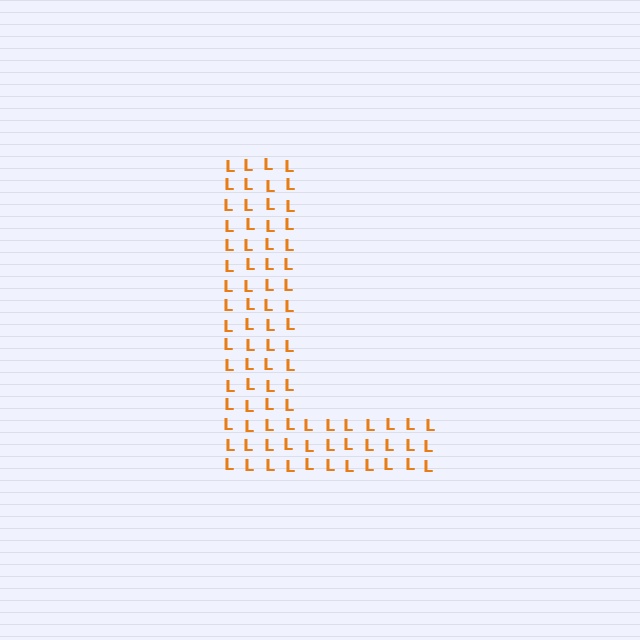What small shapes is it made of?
It is made of small letter L's.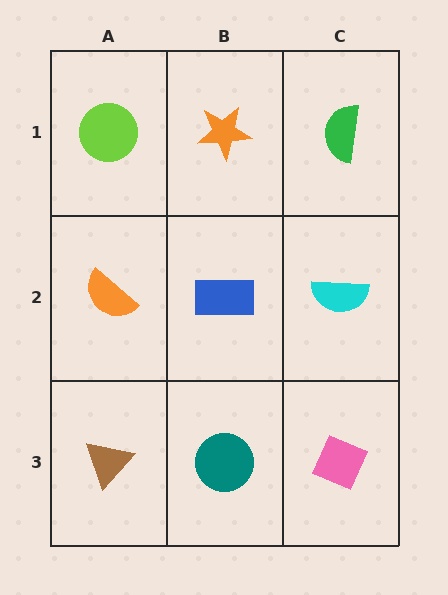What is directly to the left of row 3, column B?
A brown triangle.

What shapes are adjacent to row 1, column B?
A blue rectangle (row 2, column B), a lime circle (row 1, column A), a green semicircle (row 1, column C).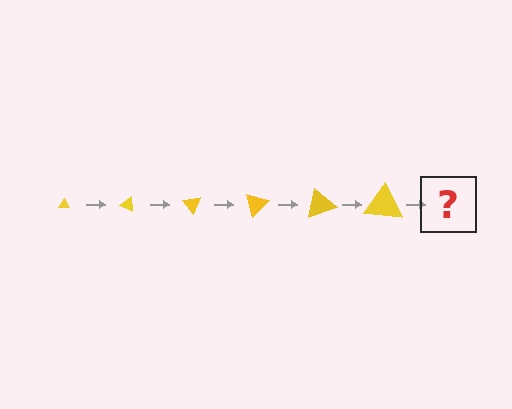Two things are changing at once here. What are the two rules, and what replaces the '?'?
The two rules are that the triangle grows larger each step and it rotates 25 degrees each step. The '?' should be a triangle, larger than the previous one and rotated 150 degrees from the start.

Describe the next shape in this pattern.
It should be a triangle, larger than the previous one and rotated 150 degrees from the start.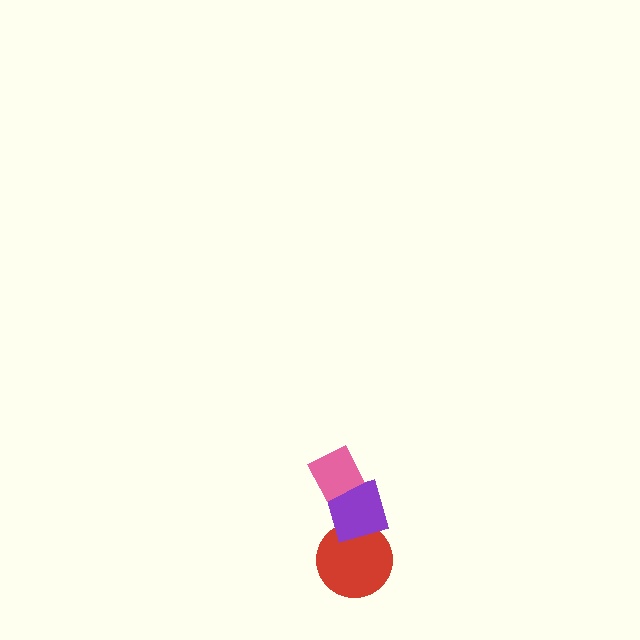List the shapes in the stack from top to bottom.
From top to bottom: the pink diamond, the purple diamond, the red circle.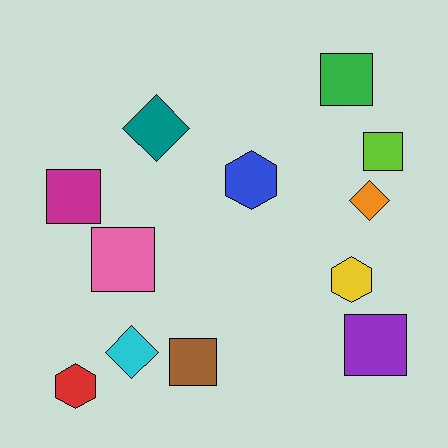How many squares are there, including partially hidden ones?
There are 6 squares.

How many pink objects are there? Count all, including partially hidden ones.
There is 1 pink object.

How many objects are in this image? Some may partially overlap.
There are 12 objects.